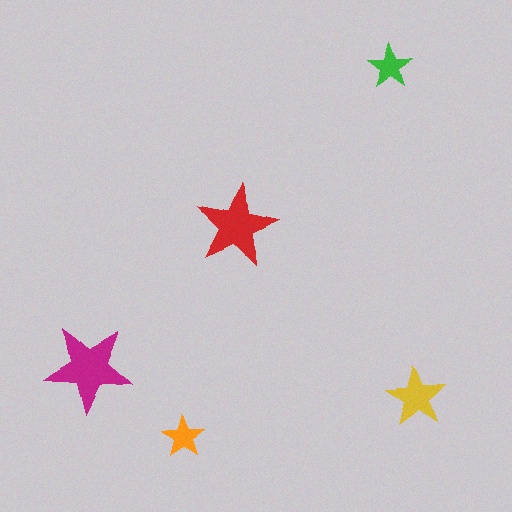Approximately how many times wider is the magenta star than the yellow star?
About 1.5 times wider.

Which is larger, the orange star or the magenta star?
The magenta one.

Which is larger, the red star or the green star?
The red one.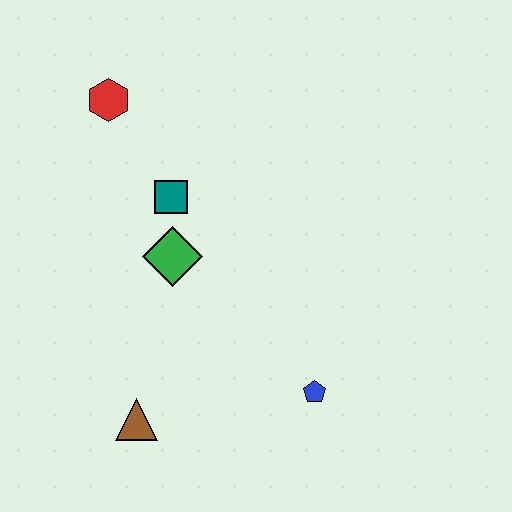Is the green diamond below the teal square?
Yes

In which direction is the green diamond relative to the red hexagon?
The green diamond is below the red hexagon.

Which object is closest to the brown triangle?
The green diamond is closest to the brown triangle.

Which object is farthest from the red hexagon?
The blue pentagon is farthest from the red hexagon.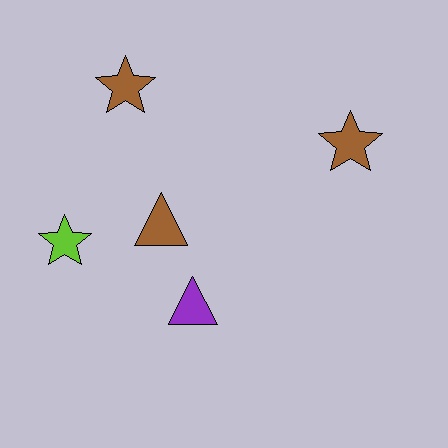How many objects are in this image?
There are 5 objects.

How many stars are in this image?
There are 3 stars.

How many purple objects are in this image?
There is 1 purple object.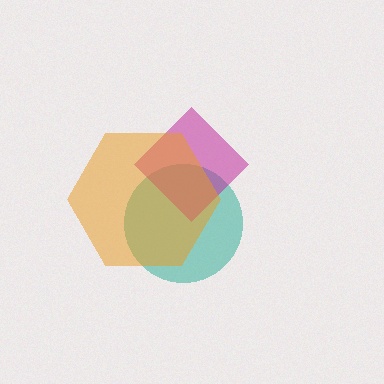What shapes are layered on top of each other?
The layered shapes are: a teal circle, a magenta diamond, an orange hexagon.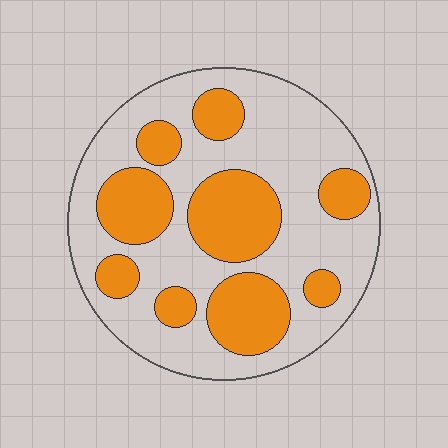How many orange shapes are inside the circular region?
9.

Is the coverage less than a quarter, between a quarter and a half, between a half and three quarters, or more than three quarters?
Between a quarter and a half.